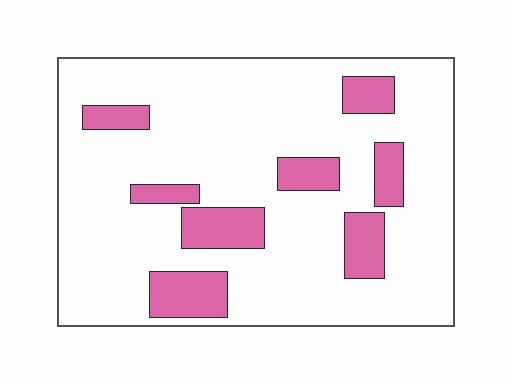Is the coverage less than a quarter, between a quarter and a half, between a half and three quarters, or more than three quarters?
Less than a quarter.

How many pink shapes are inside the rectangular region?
8.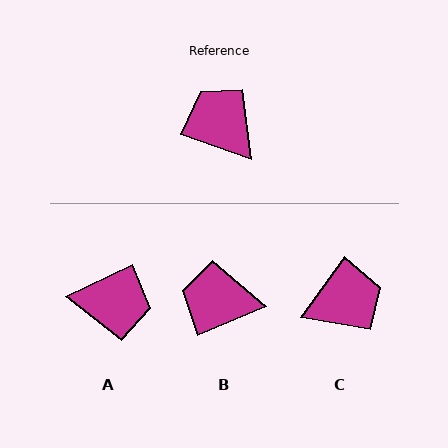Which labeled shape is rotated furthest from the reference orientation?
A, about 134 degrees away.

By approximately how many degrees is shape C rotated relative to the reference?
Approximately 107 degrees clockwise.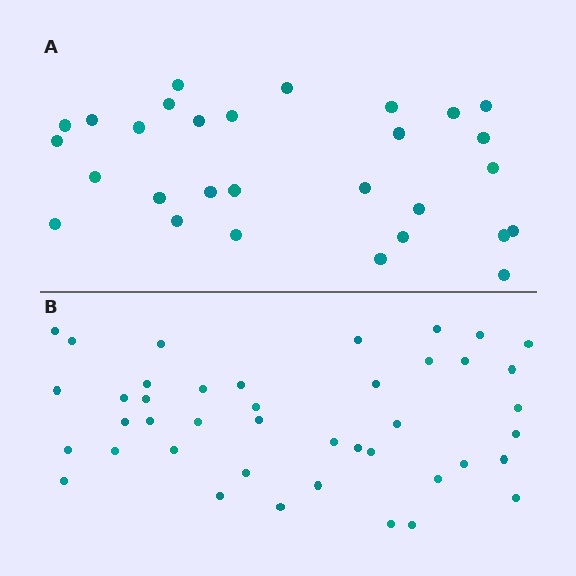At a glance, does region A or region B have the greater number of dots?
Region B (the bottom region) has more dots.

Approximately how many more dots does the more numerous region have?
Region B has approximately 15 more dots than region A.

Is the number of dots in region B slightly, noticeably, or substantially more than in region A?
Region B has noticeably more, but not dramatically so. The ratio is roughly 1.4 to 1.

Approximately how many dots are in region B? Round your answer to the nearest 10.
About 40 dots. (The exact count is 42, which rounds to 40.)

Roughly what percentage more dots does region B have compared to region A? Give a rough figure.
About 45% more.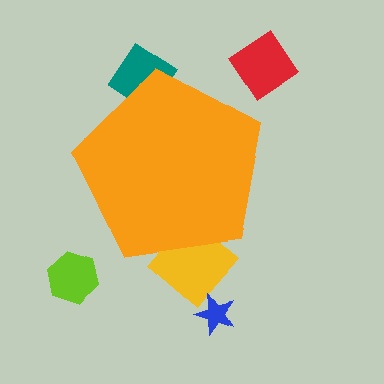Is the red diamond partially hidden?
No, the red diamond is fully visible.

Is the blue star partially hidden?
No, the blue star is fully visible.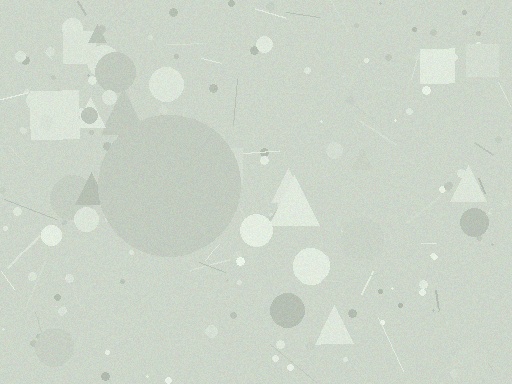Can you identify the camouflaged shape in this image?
The camouflaged shape is a circle.